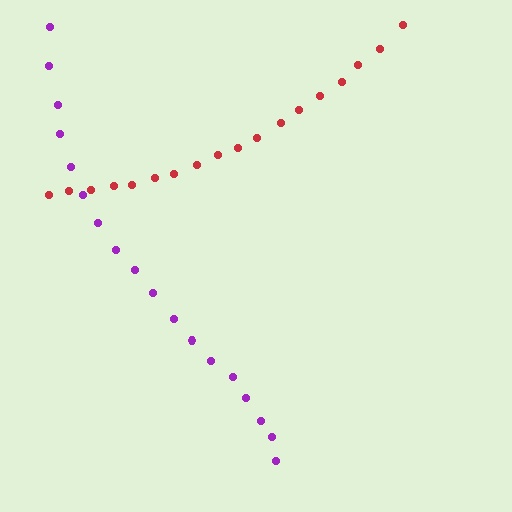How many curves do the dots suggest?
There are 2 distinct paths.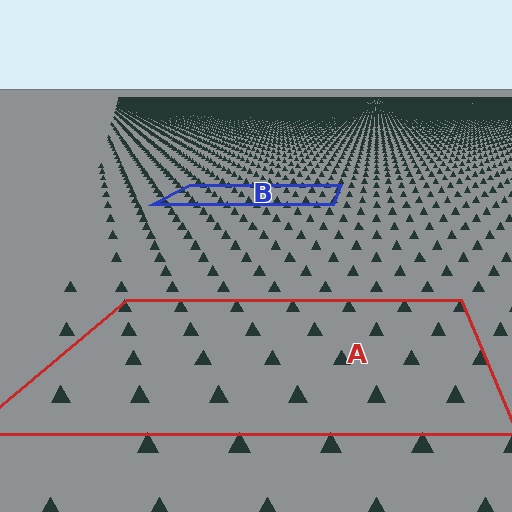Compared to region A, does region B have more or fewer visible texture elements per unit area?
Region B has more texture elements per unit area — they are packed more densely because it is farther away.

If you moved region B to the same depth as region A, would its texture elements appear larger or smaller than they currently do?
They would appear larger. At a closer depth, the same texture elements are projected at a bigger on-screen size.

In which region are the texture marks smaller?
The texture marks are smaller in region B, because it is farther away.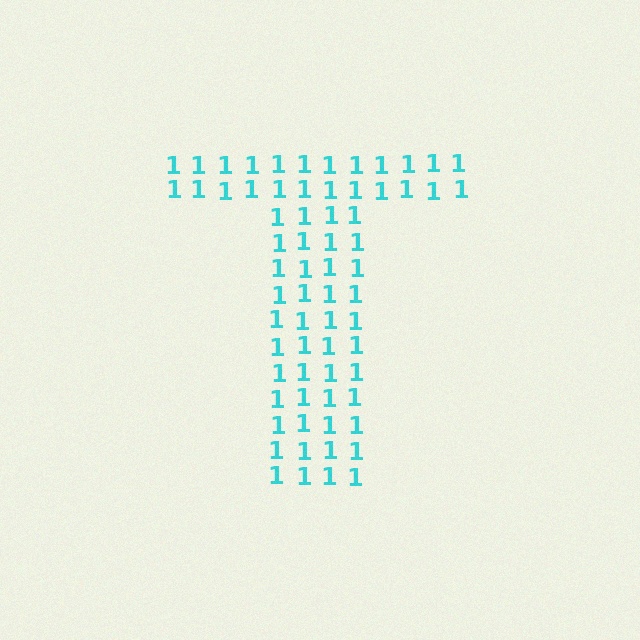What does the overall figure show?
The overall figure shows the letter T.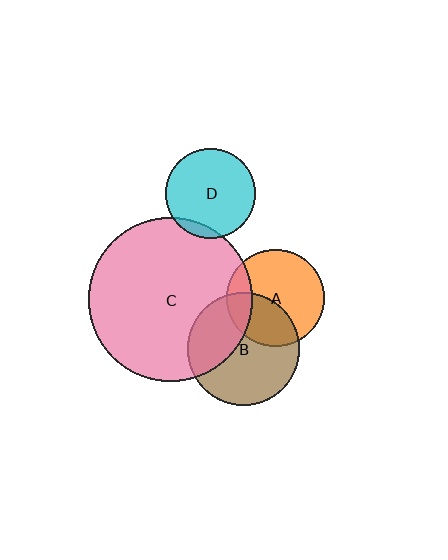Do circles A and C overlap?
Yes.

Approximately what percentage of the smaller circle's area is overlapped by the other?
Approximately 20%.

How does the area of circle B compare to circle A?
Approximately 1.3 times.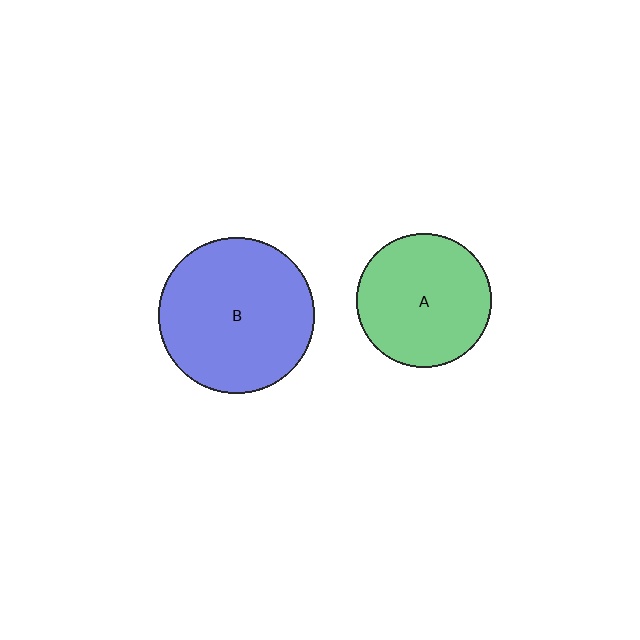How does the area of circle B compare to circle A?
Approximately 1.4 times.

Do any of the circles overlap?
No, none of the circles overlap.